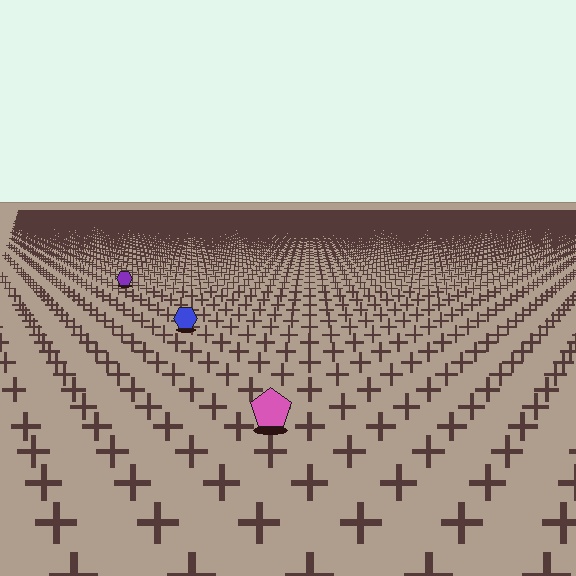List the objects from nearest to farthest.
From nearest to farthest: the pink pentagon, the blue hexagon, the purple hexagon.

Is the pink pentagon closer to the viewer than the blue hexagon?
Yes. The pink pentagon is closer — you can tell from the texture gradient: the ground texture is coarser near it.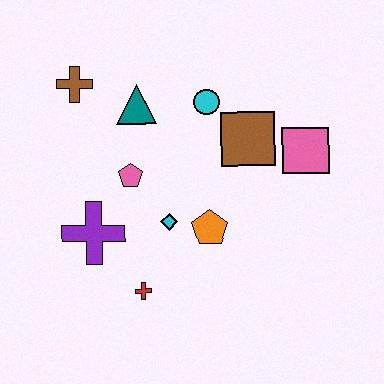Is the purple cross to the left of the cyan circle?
Yes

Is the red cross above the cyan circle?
No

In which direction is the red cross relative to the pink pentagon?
The red cross is below the pink pentagon.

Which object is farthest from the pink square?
The brown cross is farthest from the pink square.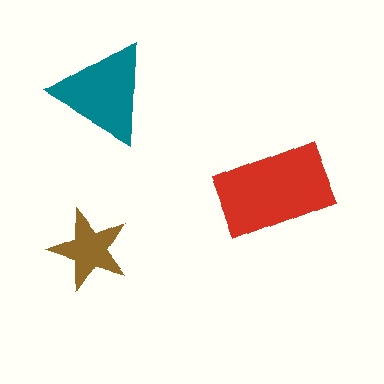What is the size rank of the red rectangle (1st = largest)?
1st.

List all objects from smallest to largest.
The brown star, the teal triangle, the red rectangle.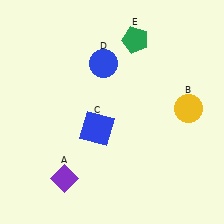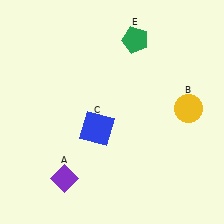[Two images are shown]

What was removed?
The blue circle (D) was removed in Image 2.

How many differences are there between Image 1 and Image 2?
There is 1 difference between the two images.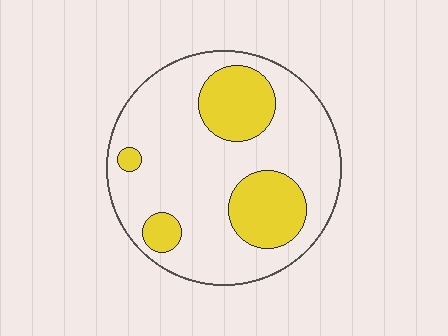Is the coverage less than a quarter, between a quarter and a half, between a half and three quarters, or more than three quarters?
Between a quarter and a half.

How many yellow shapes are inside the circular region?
4.